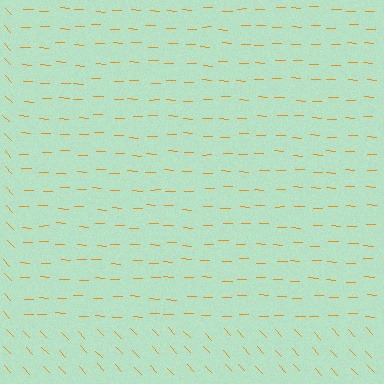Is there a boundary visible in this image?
Yes, there is a texture boundary formed by a change in line orientation.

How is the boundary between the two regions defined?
The boundary is defined purely by a change in line orientation (approximately 45 degrees difference). All lines are the same color and thickness.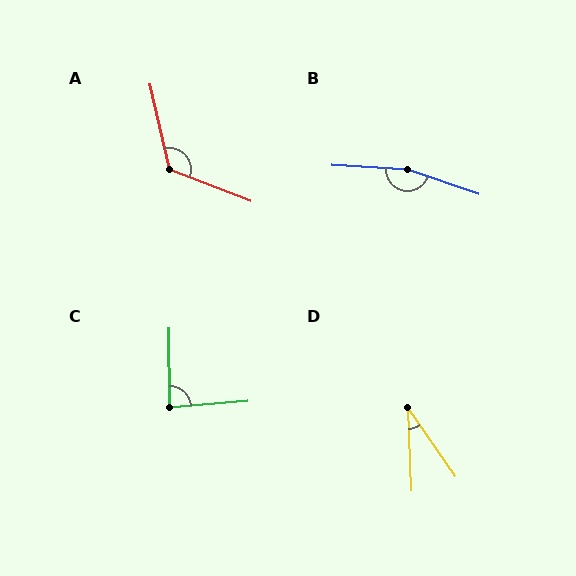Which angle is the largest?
B, at approximately 165 degrees.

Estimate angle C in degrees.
Approximately 86 degrees.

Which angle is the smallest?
D, at approximately 32 degrees.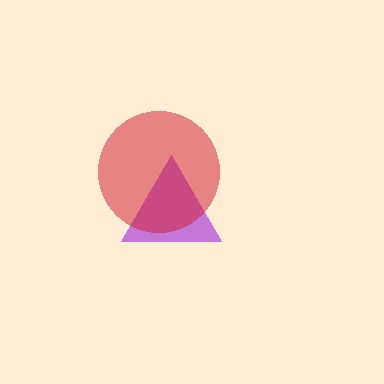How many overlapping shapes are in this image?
There are 2 overlapping shapes in the image.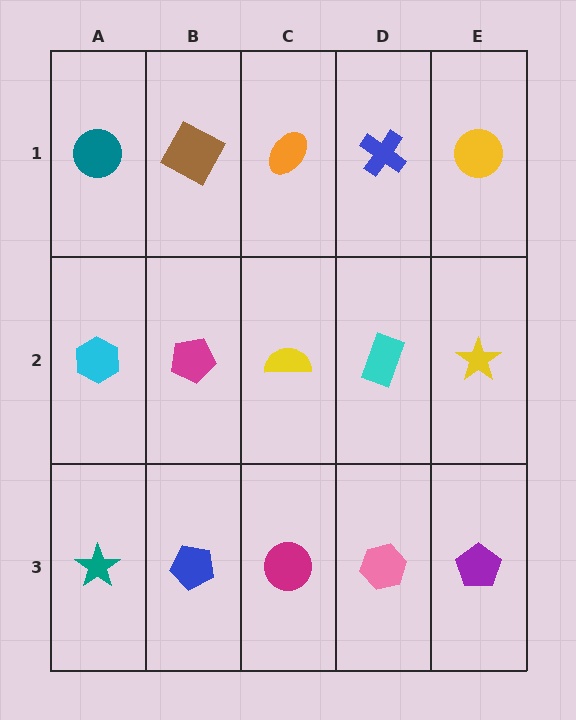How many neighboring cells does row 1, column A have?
2.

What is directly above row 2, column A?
A teal circle.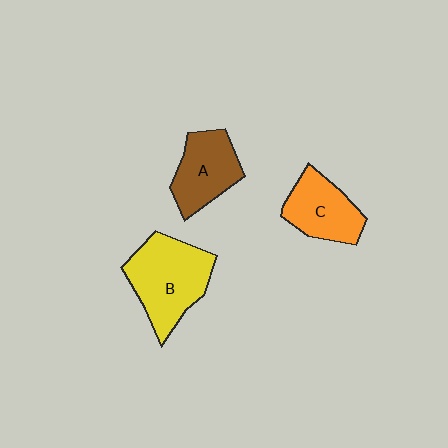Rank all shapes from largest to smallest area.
From largest to smallest: B (yellow), A (brown), C (orange).